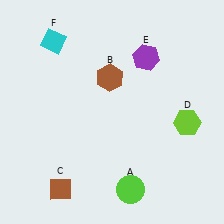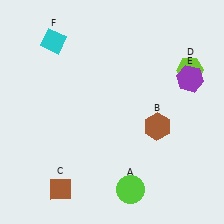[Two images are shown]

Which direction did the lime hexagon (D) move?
The lime hexagon (D) moved up.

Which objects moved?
The objects that moved are: the brown hexagon (B), the lime hexagon (D), the purple hexagon (E).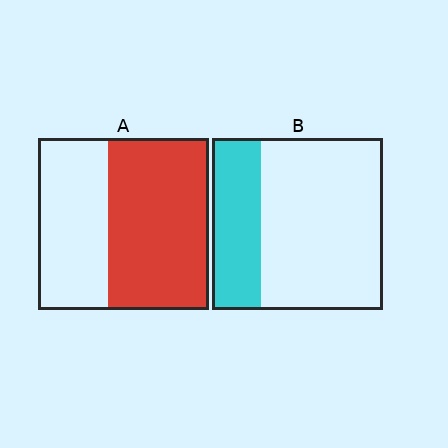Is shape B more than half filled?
No.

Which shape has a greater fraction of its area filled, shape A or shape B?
Shape A.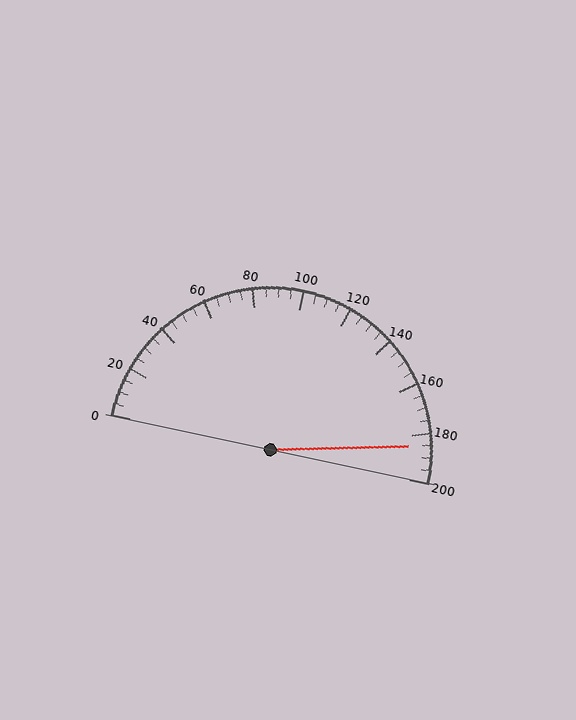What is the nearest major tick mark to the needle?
The nearest major tick mark is 180.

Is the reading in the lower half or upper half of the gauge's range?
The reading is in the upper half of the range (0 to 200).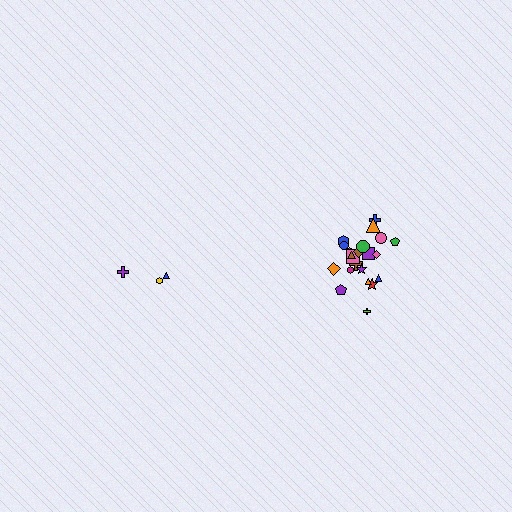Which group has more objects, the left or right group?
The right group.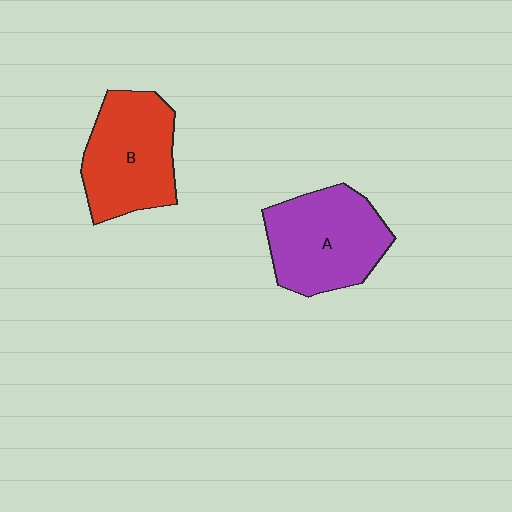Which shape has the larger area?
Shape A (purple).